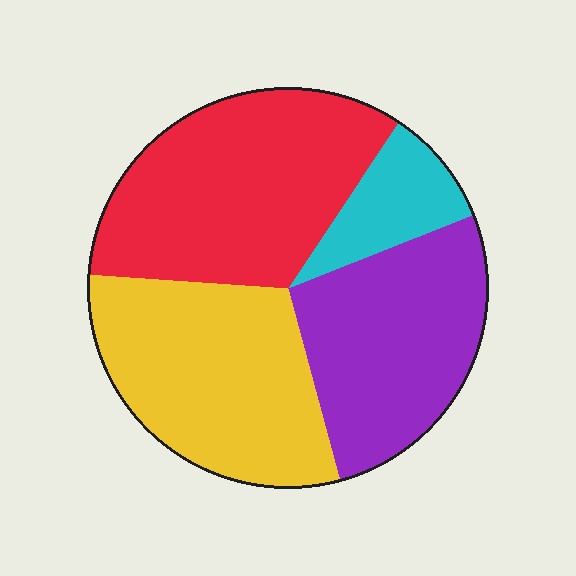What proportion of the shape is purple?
Purple covers around 25% of the shape.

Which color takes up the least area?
Cyan, at roughly 10%.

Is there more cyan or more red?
Red.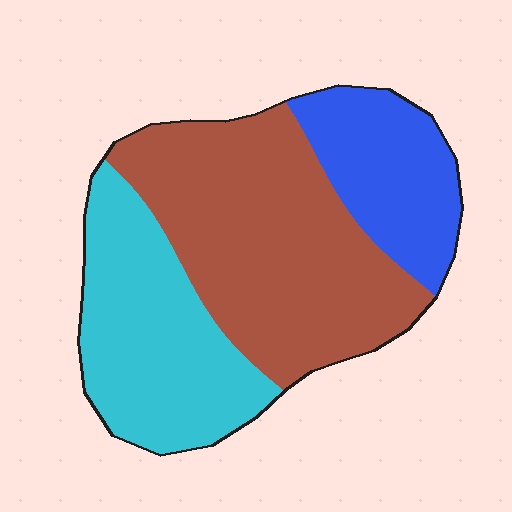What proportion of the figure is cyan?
Cyan covers around 30% of the figure.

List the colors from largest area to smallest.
From largest to smallest: brown, cyan, blue.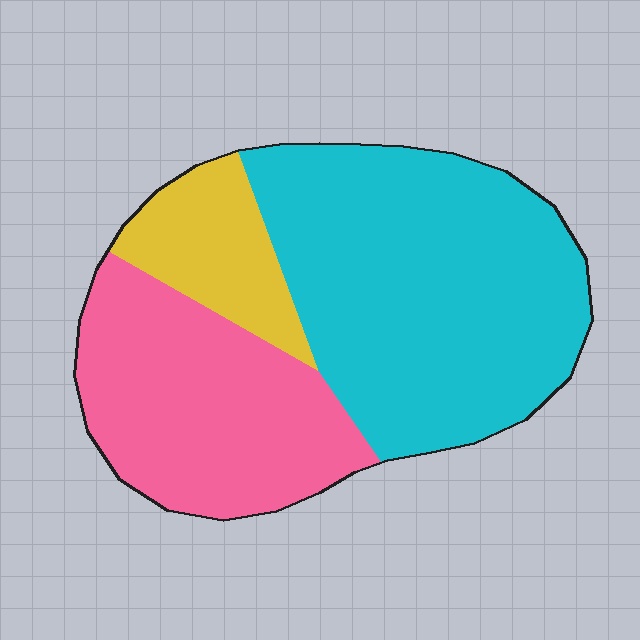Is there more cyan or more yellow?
Cyan.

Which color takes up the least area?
Yellow, at roughly 15%.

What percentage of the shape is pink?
Pink takes up about one third (1/3) of the shape.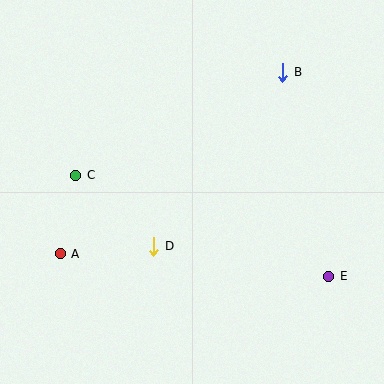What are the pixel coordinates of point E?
Point E is at (329, 276).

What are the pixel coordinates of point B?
Point B is at (283, 72).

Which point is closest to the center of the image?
Point D at (154, 246) is closest to the center.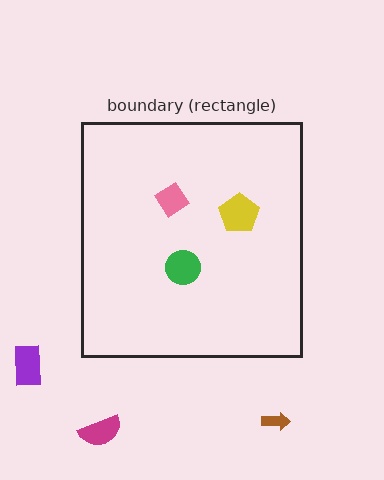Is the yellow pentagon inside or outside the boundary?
Inside.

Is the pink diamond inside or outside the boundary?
Inside.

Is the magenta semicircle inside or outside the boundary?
Outside.